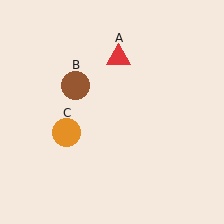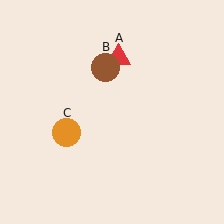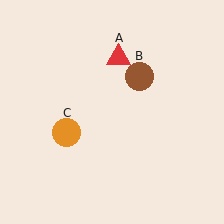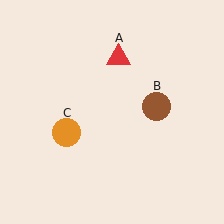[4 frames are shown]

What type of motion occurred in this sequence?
The brown circle (object B) rotated clockwise around the center of the scene.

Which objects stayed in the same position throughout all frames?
Red triangle (object A) and orange circle (object C) remained stationary.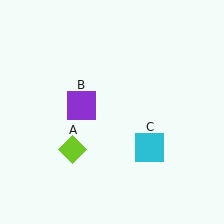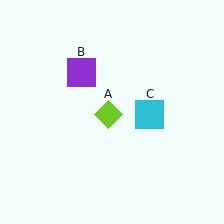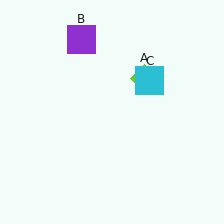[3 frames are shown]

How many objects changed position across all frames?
3 objects changed position: lime diamond (object A), purple square (object B), cyan square (object C).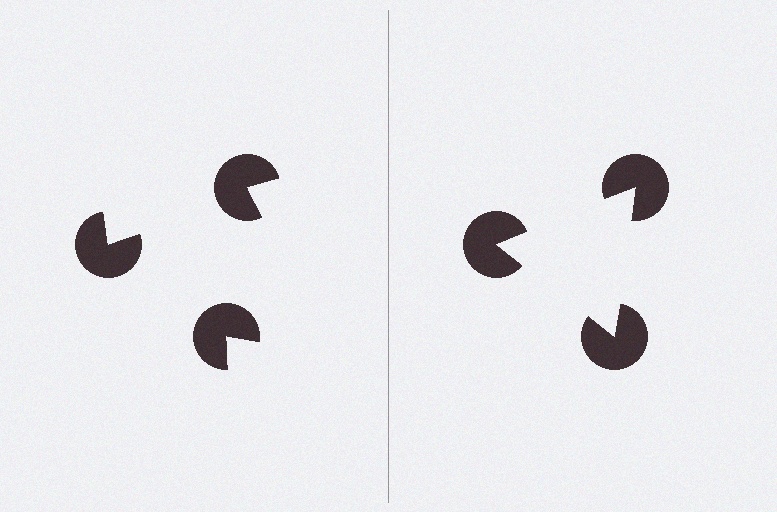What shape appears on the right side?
An illusory triangle.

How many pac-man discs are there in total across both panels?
6 — 3 on each side.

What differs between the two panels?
The pac-man discs are positioned identically on both sides; only the wedge orientations differ. On the right they align to a triangle; on the left they are misaligned.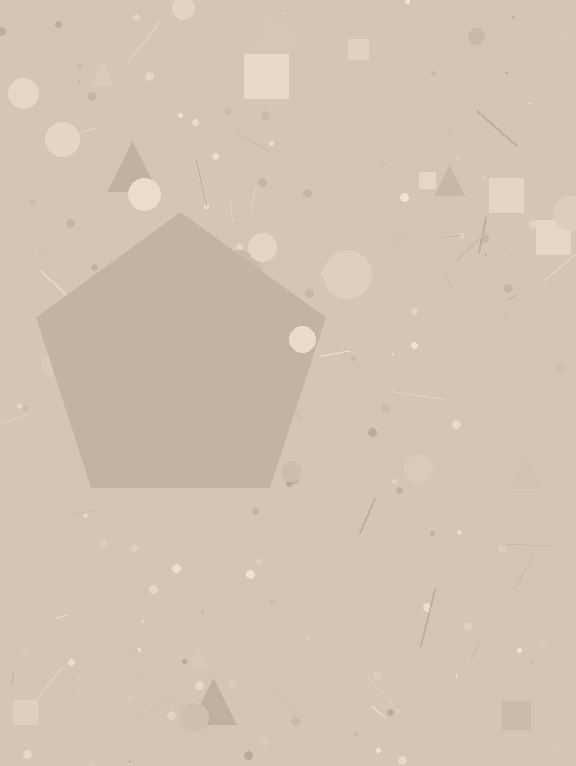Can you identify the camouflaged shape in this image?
The camouflaged shape is a pentagon.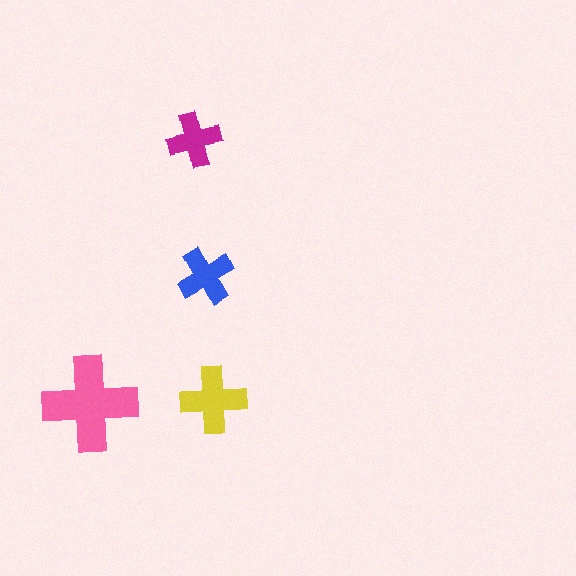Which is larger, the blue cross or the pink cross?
The pink one.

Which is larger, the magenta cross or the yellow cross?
The yellow one.